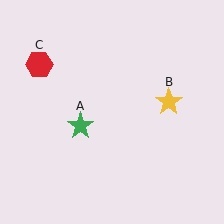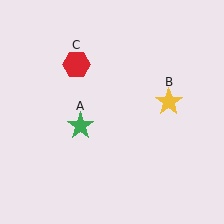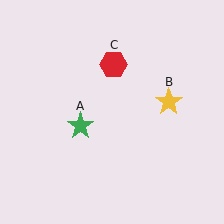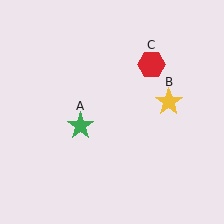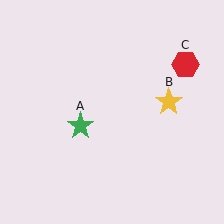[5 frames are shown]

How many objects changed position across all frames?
1 object changed position: red hexagon (object C).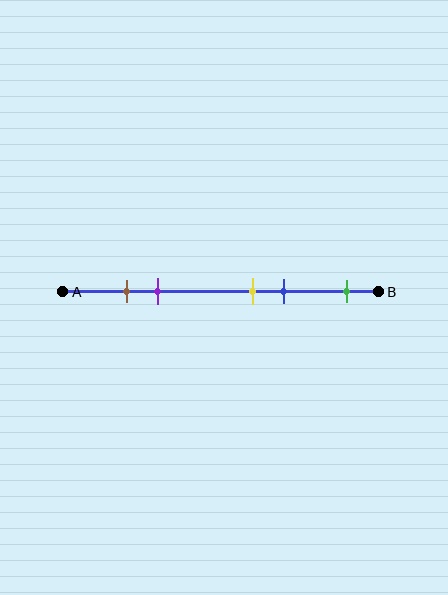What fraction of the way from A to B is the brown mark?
The brown mark is approximately 20% (0.2) of the way from A to B.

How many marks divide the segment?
There are 5 marks dividing the segment.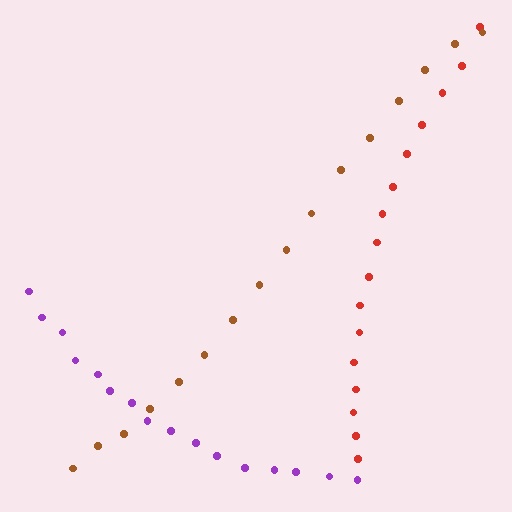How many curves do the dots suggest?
There are 3 distinct paths.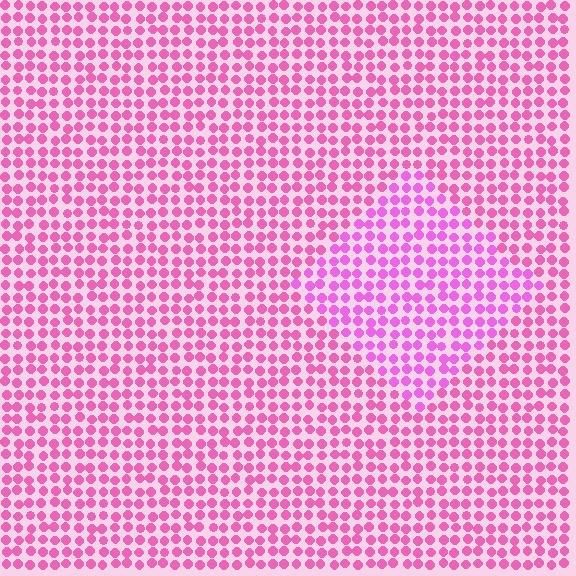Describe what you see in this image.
The image is filled with small pink elements in a uniform arrangement. A diamond-shaped region is visible where the elements are tinted to a slightly different hue, forming a subtle color boundary.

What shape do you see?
I see a diamond.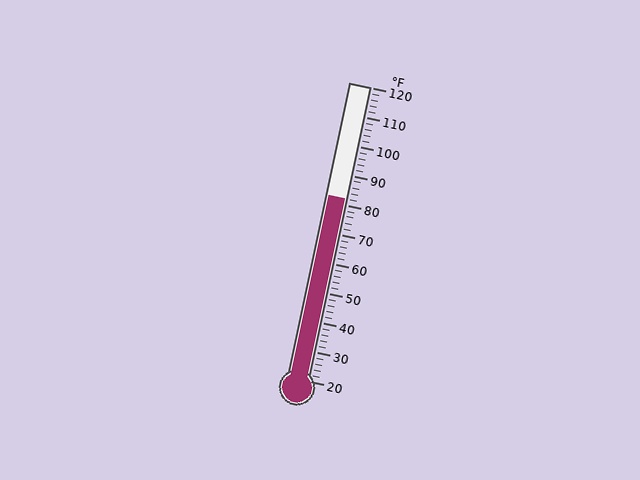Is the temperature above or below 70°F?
The temperature is above 70°F.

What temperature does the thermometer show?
The thermometer shows approximately 82°F.